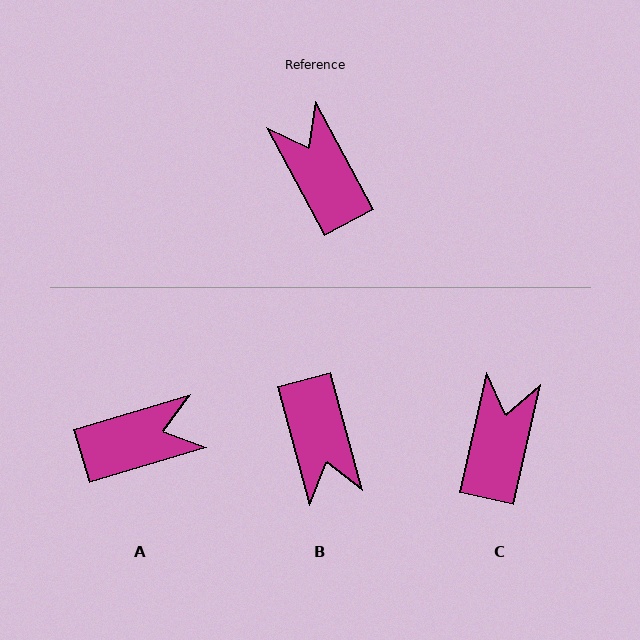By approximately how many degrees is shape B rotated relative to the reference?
Approximately 167 degrees counter-clockwise.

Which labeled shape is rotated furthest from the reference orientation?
B, about 167 degrees away.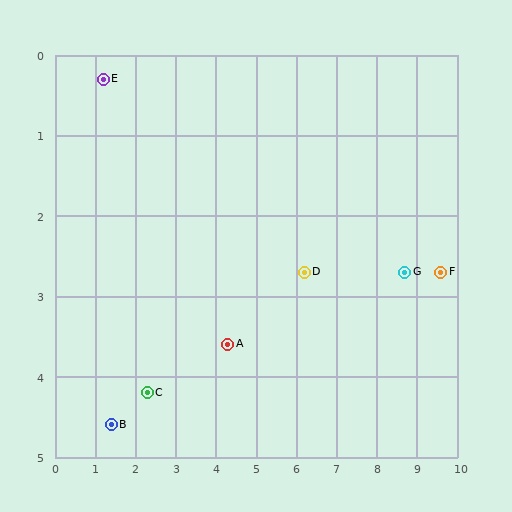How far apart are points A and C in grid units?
Points A and C are about 2.1 grid units apart.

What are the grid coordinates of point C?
Point C is at approximately (2.3, 4.2).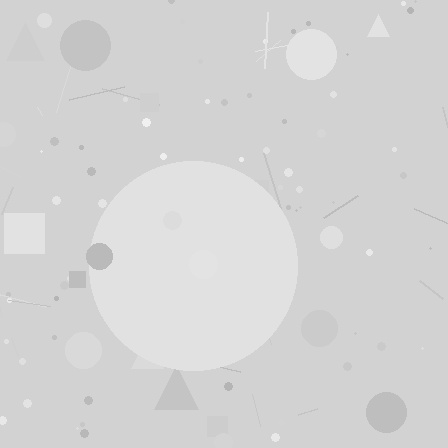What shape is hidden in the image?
A circle is hidden in the image.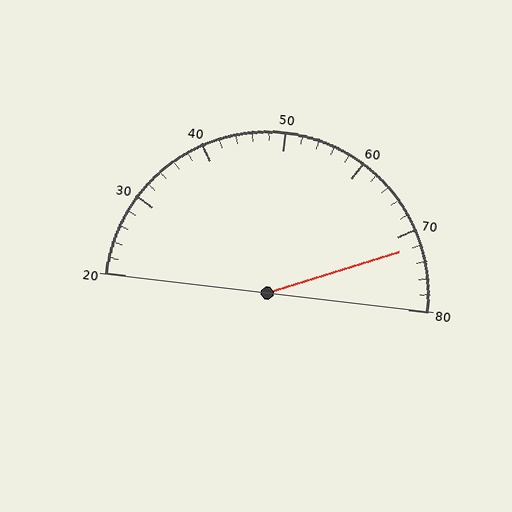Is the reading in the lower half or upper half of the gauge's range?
The reading is in the upper half of the range (20 to 80).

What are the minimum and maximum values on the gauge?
The gauge ranges from 20 to 80.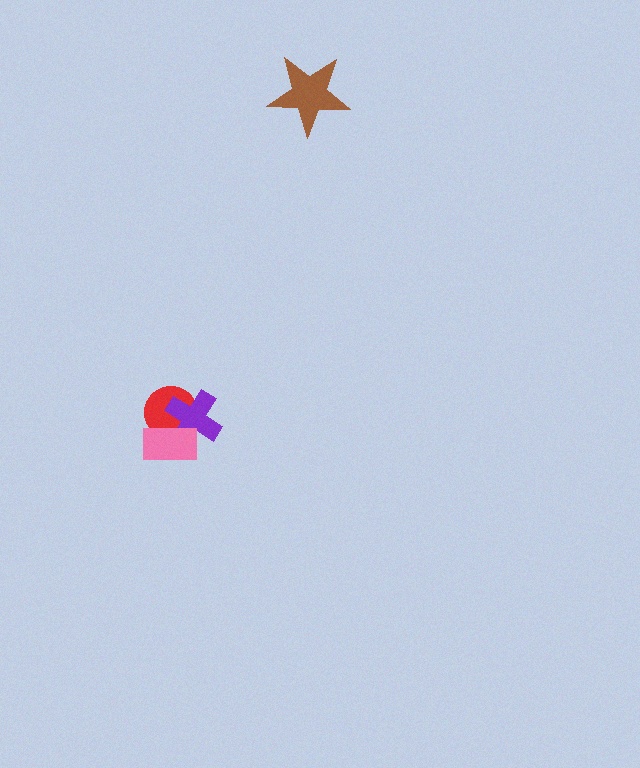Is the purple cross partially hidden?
Yes, it is partially covered by another shape.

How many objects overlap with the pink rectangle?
2 objects overlap with the pink rectangle.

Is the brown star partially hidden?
No, no other shape covers it.